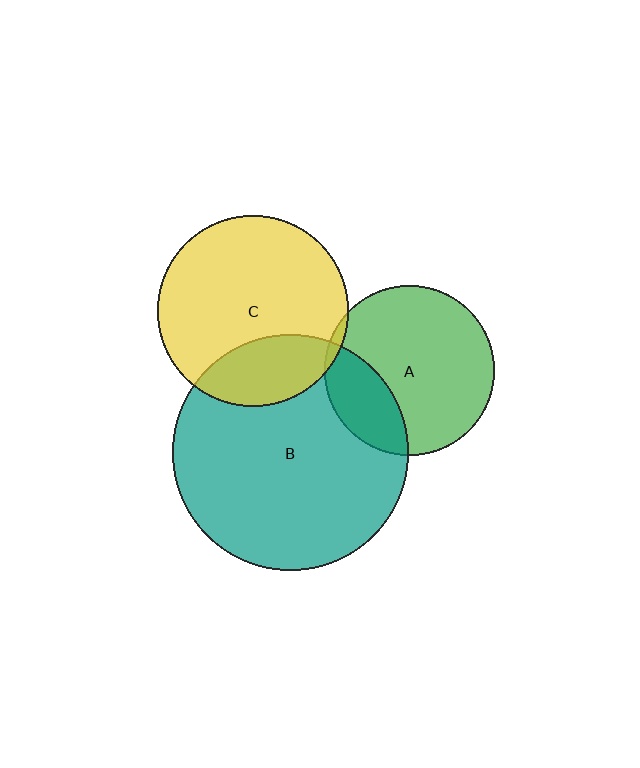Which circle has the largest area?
Circle B (teal).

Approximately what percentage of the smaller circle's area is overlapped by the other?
Approximately 5%.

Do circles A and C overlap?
Yes.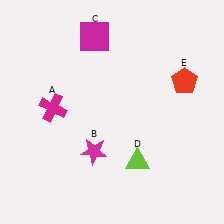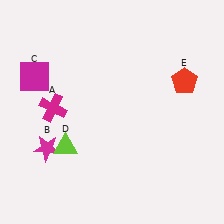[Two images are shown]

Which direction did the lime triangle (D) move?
The lime triangle (D) moved left.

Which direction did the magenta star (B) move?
The magenta star (B) moved left.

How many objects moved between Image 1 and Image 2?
3 objects moved between the two images.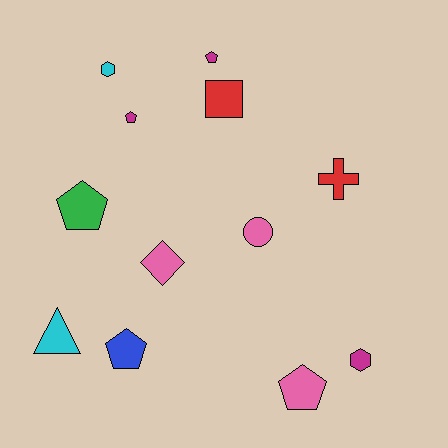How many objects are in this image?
There are 12 objects.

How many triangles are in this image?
There is 1 triangle.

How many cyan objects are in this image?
There are 2 cyan objects.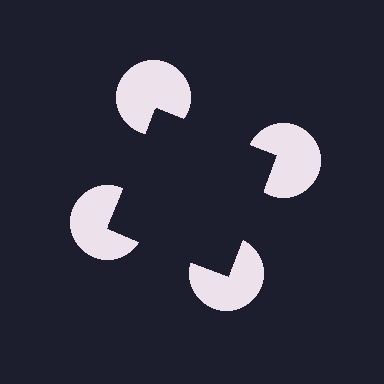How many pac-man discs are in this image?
There are 4 — one at each vertex of the illusory square.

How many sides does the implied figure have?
4 sides.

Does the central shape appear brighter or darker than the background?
It typically appears slightly darker than the background, even though no actual brightness change is drawn.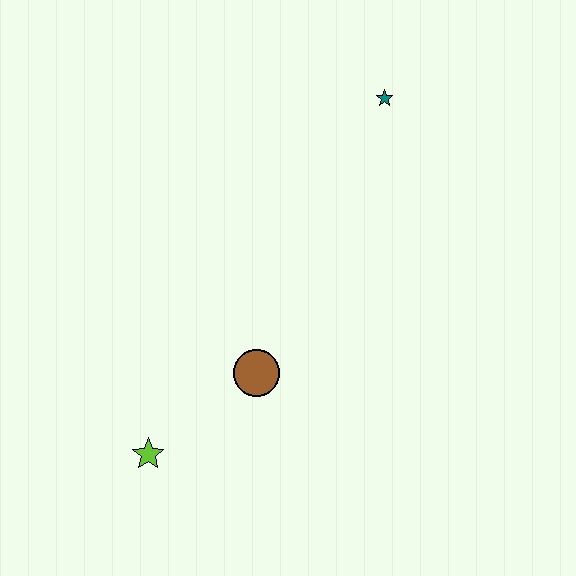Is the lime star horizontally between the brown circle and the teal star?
No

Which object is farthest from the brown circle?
The teal star is farthest from the brown circle.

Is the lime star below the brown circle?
Yes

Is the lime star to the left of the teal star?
Yes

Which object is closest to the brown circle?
The lime star is closest to the brown circle.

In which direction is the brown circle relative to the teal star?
The brown circle is below the teal star.